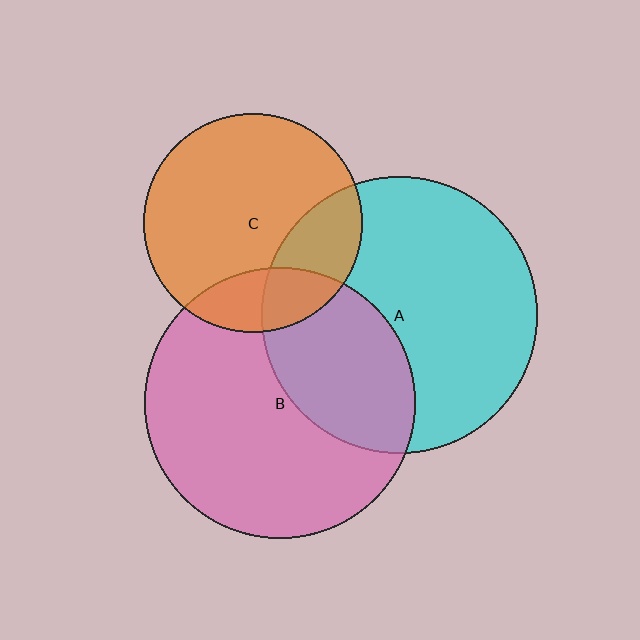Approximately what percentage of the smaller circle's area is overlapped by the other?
Approximately 25%.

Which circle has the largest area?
Circle A (cyan).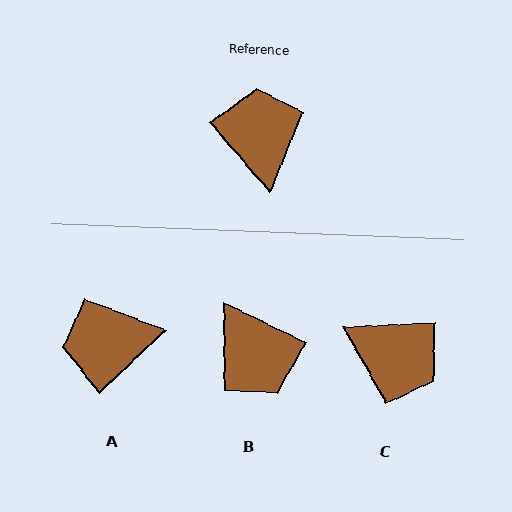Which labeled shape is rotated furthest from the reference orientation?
B, about 156 degrees away.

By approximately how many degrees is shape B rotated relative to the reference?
Approximately 156 degrees clockwise.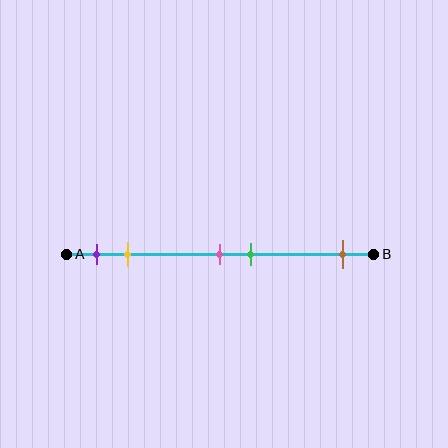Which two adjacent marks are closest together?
The pink and green marks are the closest adjacent pair.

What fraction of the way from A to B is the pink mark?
The pink mark is approximately 50% (0.5) of the way from A to B.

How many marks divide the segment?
There are 5 marks dividing the segment.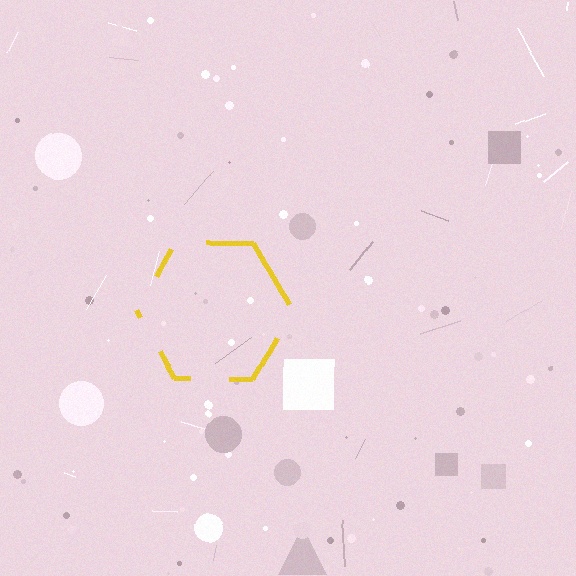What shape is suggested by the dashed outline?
The dashed outline suggests a hexagon.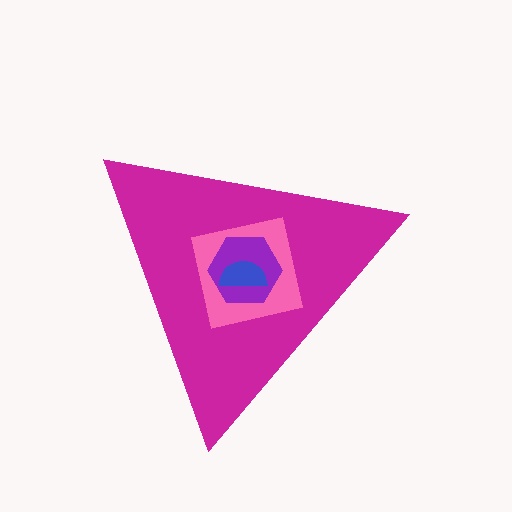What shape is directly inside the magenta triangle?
The pink square.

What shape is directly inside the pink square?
The purple hexagon.